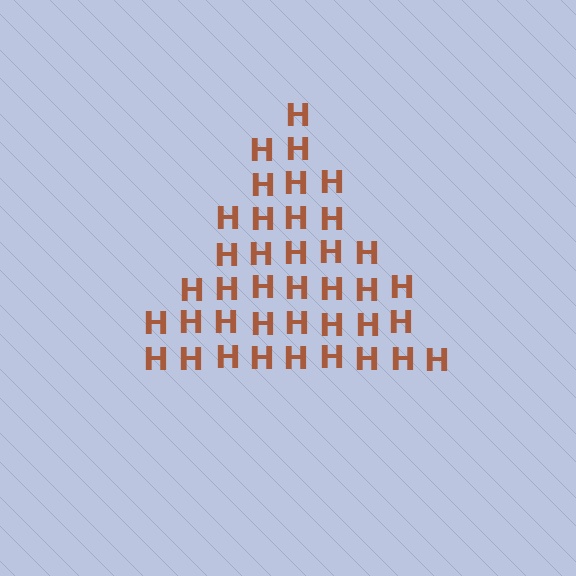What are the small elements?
The small elements are letter H's.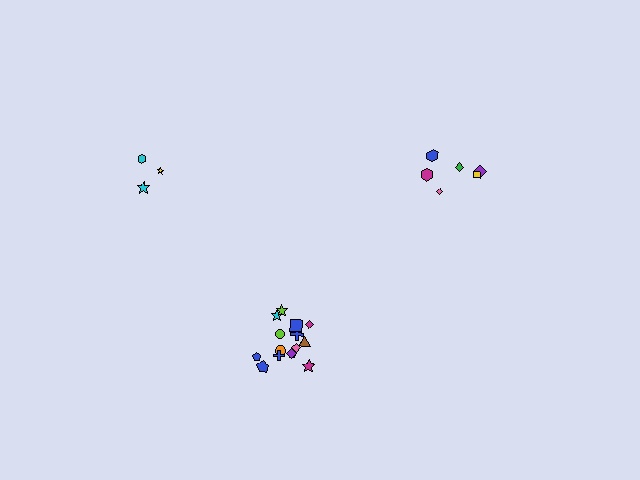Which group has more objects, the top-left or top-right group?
The top-right group.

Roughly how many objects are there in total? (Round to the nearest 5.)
Roughly 25 objects in total.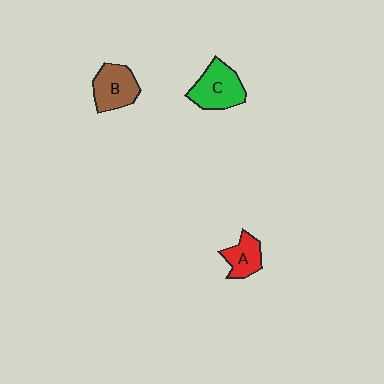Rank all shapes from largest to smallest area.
From largest to smallest: C (green), B (brown), A (red).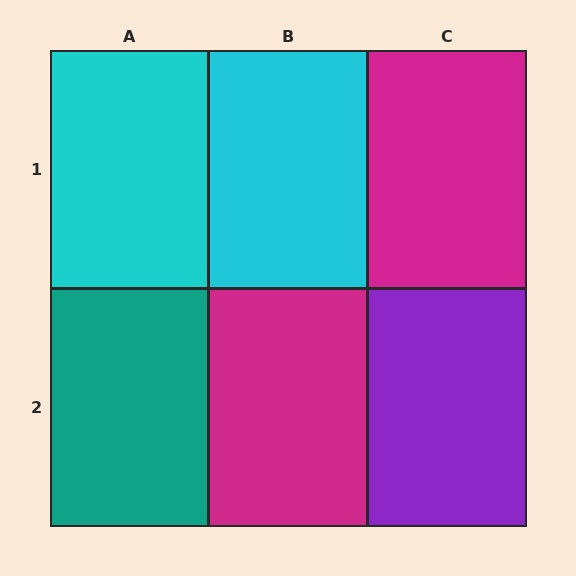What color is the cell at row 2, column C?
Purple.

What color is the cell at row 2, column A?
Teal.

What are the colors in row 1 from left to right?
Cyan, cyan, magenta.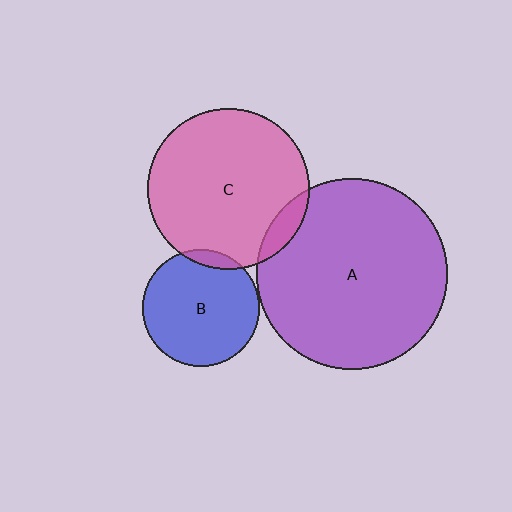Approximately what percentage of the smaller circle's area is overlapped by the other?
Approximately 5%.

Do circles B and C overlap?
Yes.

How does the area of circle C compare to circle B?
Approximately 1.9 times.